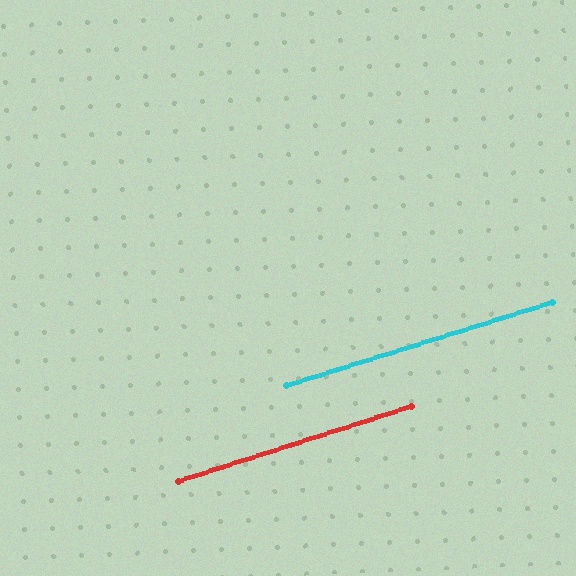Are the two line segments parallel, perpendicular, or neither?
Parallel — their directions differ by only 0.5°.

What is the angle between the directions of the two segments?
Approximately 0 degrees.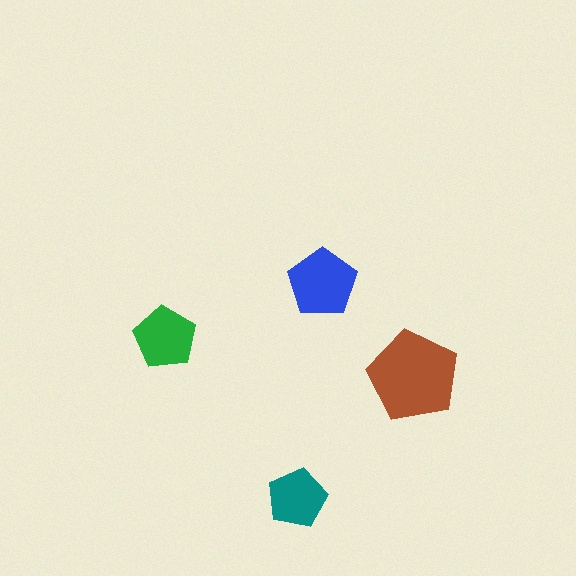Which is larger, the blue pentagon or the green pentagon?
The blue one.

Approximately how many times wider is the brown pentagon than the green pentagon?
About 1.5 times wider.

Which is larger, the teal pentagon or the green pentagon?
The green one.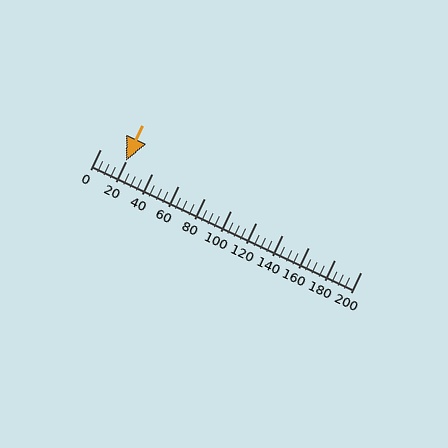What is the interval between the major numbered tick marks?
The major tick marks are spaced 20 units apart.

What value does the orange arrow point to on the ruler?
The orange arrow points to approximately 20.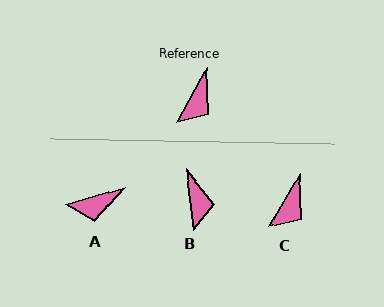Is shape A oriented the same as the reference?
No, it is off by about 44 degrees.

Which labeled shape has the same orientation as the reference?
C.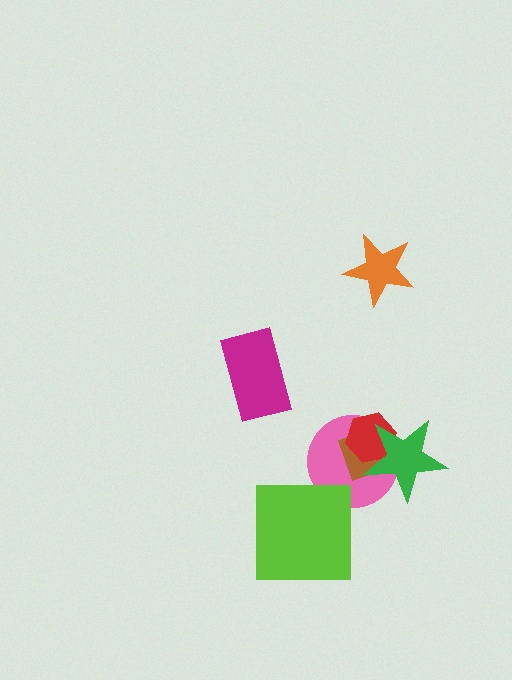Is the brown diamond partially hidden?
Yes, it is partially covered by another shape.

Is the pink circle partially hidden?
Yes, it is partially covered by another shape.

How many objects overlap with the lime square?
0 objects overlap with the lime square.